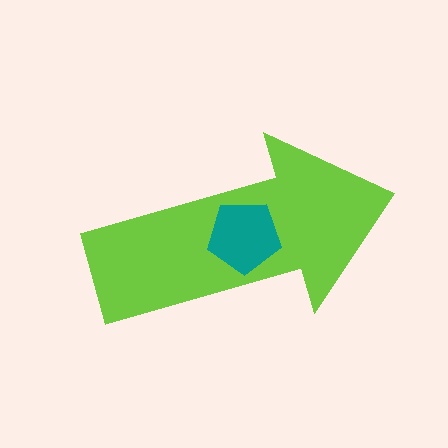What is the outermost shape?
The lime arrow.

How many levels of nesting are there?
2.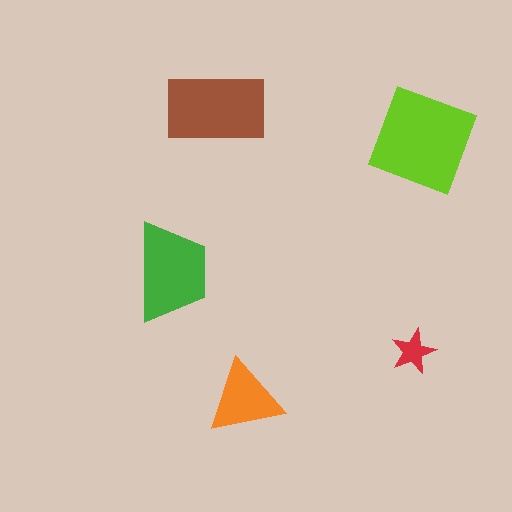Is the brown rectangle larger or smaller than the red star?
Larger.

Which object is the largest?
The lime square.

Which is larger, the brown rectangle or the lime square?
The lime square.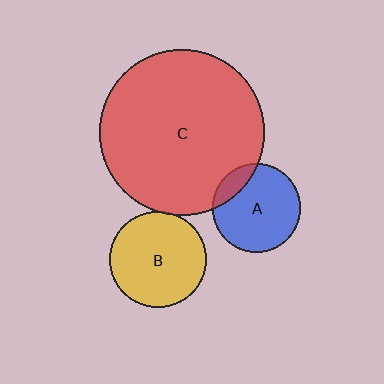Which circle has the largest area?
Circle C (red).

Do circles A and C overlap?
Yes.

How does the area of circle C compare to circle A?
Approximately 3.5 times.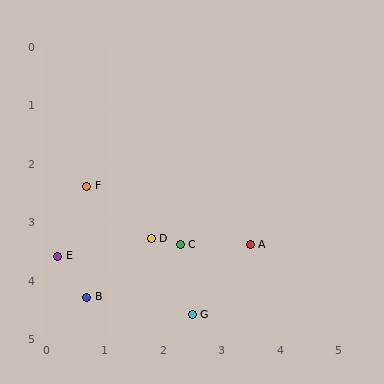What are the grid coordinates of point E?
Point E is at approximately (0.2, 3.6).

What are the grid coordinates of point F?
Point F is at approximately (0.7, 2.4).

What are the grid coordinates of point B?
Point B is at approximately (0.7, 4.3).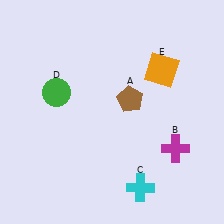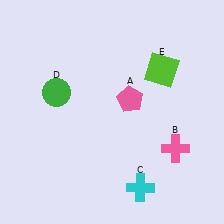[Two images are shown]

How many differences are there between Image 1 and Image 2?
There are 3 differences between the two images.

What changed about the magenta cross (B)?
In Image 1, B is magenta. In Image 2, it changed to pink.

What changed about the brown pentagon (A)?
In Image 1, A is brown. In Image 2, it changed to pink.